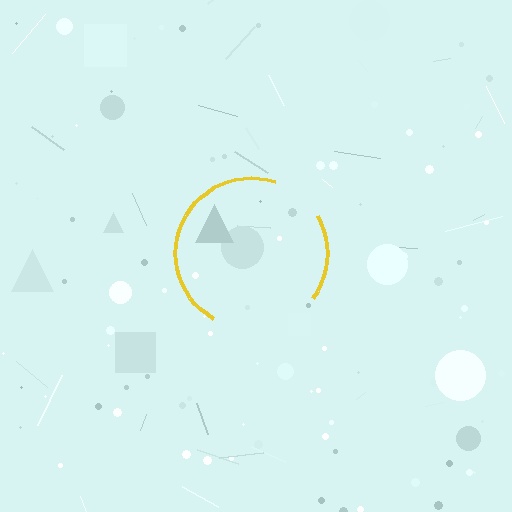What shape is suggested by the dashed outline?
The dashed outline suggests a circle.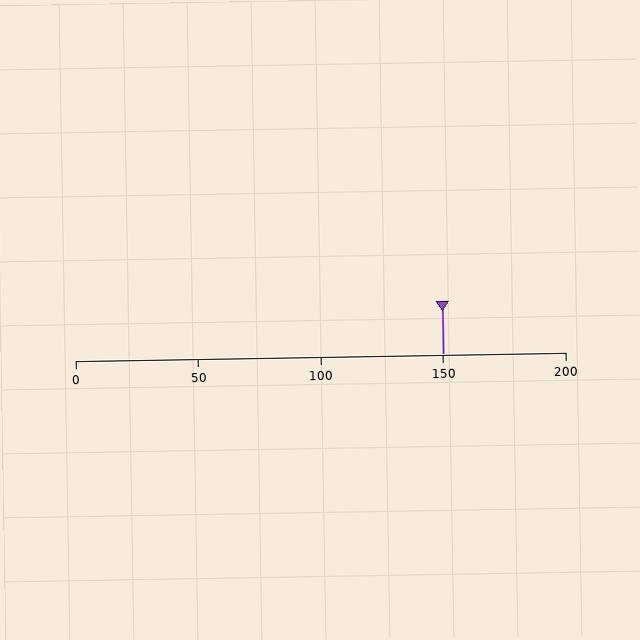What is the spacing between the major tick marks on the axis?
The major ticks are spaced 50 apart.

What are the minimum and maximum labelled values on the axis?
The axis runs from 0 to 200.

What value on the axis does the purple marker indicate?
The marker indicates approximately 150.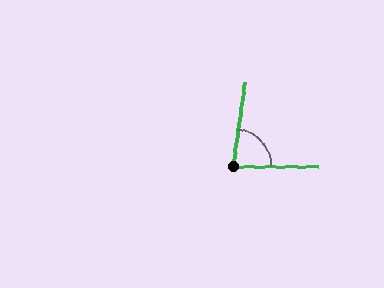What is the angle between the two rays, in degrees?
Approximately 82 degrees.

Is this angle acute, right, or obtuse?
It is acute.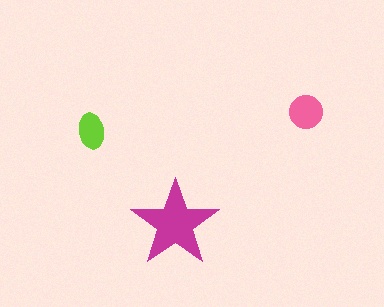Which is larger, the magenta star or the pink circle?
The magenta star.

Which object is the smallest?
The lime ellipse.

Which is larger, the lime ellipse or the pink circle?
The pink circle.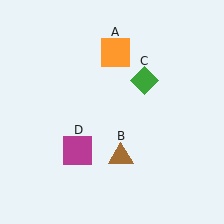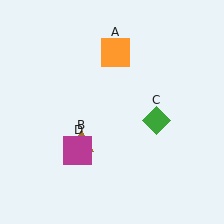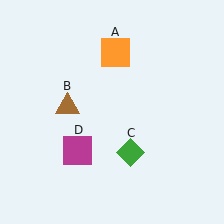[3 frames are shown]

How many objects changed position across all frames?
2 objects changed position: brown triangle (object B), green diamond (object C).